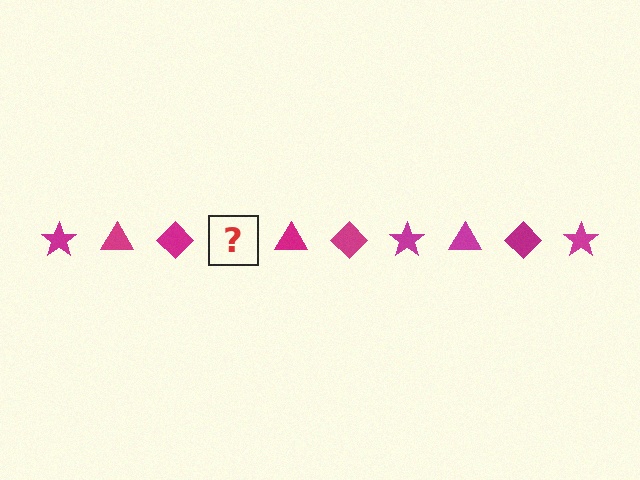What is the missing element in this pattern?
The missing element is a magenta star.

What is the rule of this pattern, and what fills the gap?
The rule is that the pattern cycles through star, triangle, diamond shapes in magenta. The gap should be filled with a magenta star.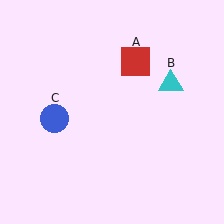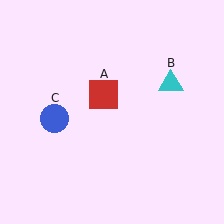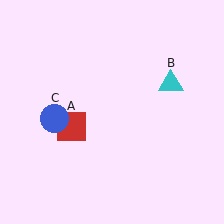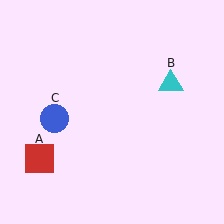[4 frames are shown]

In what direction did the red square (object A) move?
The red square (object A) moved down and to the left.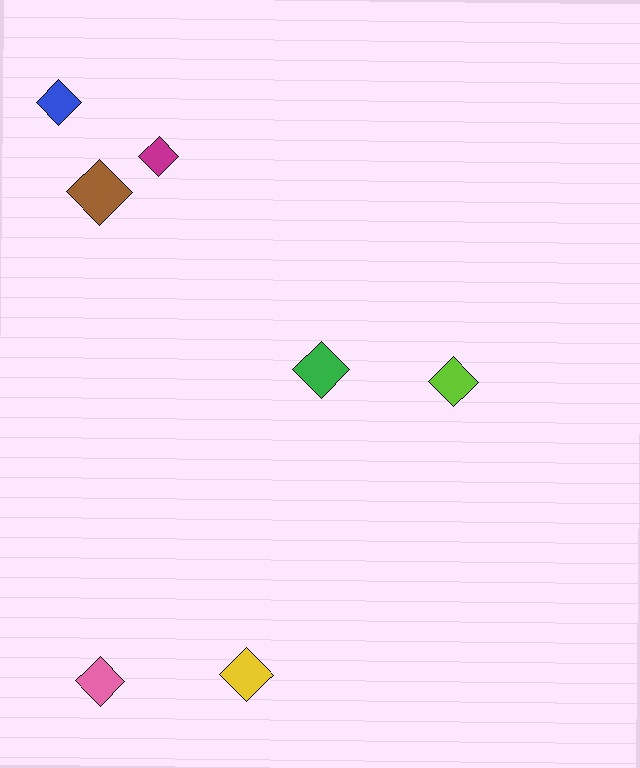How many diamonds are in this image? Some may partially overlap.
There are 7 diamonds.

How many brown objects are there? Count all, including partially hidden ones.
There is 1 brown object.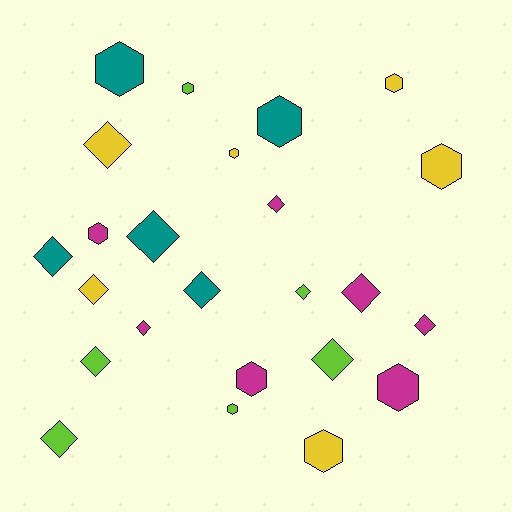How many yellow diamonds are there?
There are 2 yellow diamonds.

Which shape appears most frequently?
Diamond, with 13 objects.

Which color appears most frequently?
Magenta, with 7 objects.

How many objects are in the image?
There are 24 objects.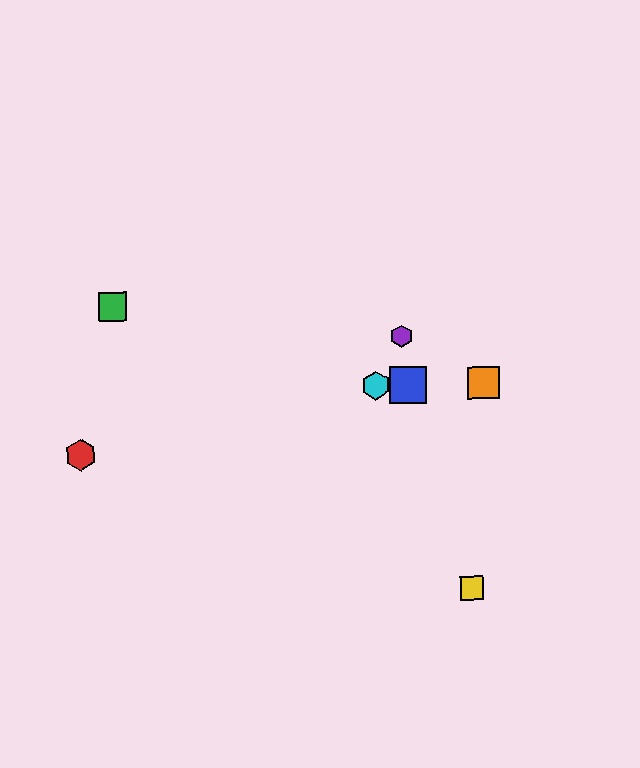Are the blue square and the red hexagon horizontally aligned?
No, the blue square is at y≈385 and the red hexagon is at y≈455.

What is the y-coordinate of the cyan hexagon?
The cyan hexagon is at y≈385.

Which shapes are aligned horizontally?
The blue square, the orange square, the cyan hexagon are aligned horizontally.